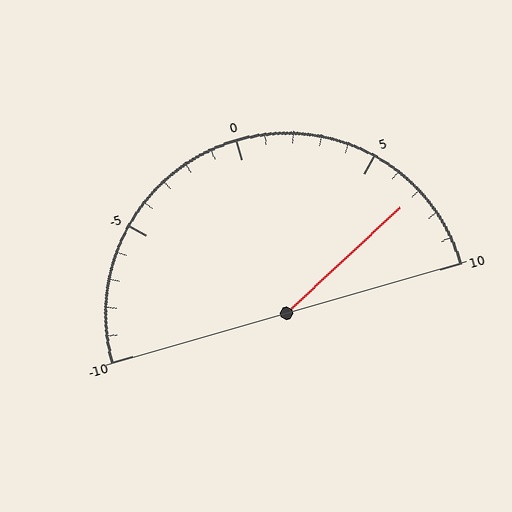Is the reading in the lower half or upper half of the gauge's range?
The reading is in the upper half of the range (-10 to 10).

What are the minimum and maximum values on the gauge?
The gauge ranges from -10 to 10.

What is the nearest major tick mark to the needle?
The nearest major tick mark is 5.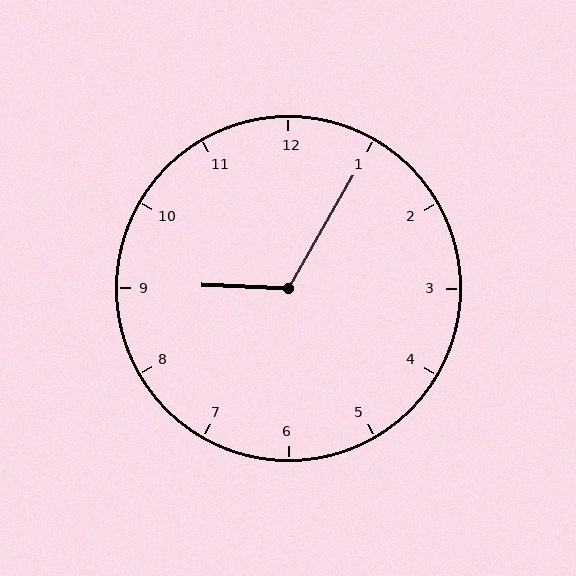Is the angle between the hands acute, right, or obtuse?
It is obtuse.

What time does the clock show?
9:05.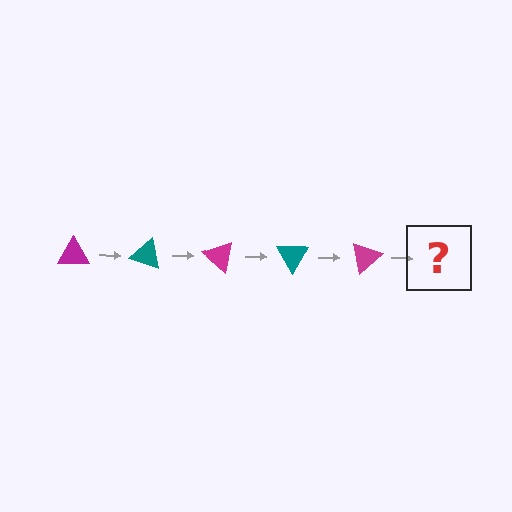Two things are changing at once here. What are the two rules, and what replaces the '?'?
The two rules are that it rotates 20 degrees each step and the color cycles through magenta and teal. The '?' should be a teal triangle, rotated 100 degrees from the start.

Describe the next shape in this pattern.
It should be a teal triangle, rotated 100 degrees from the start.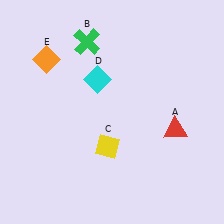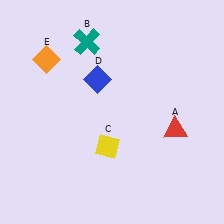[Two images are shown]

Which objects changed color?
B changed from green to teal. D changed from cyan to blue.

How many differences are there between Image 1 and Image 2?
There are 2 differences between the two images.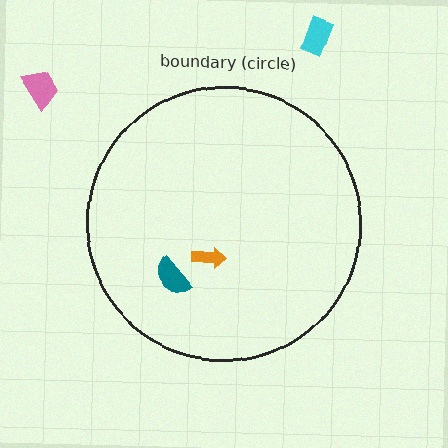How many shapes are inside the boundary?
2 inside, 2 outside.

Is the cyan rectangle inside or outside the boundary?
Outside.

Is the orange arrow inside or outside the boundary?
Inside.